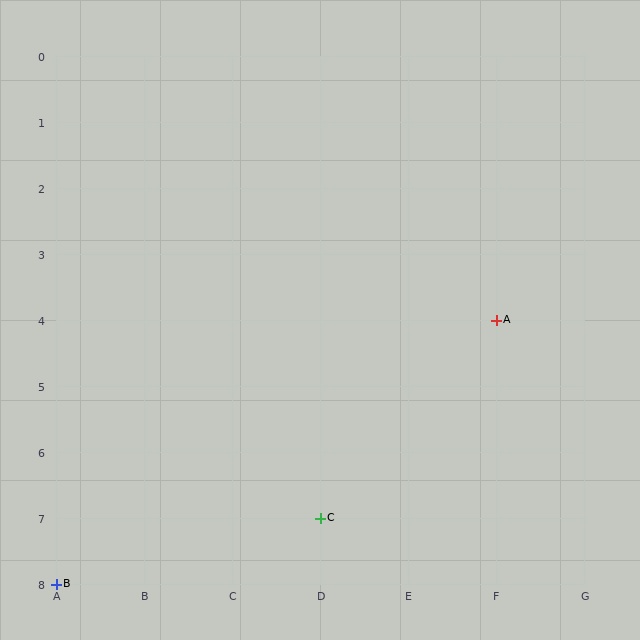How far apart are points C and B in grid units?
Points C and B are 3 columns and 1 row apart (about 3.2 grid units diagonally).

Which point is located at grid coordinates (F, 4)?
Point A is at (F, 4).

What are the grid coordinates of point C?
Point C is at grid coordinates (D, 7).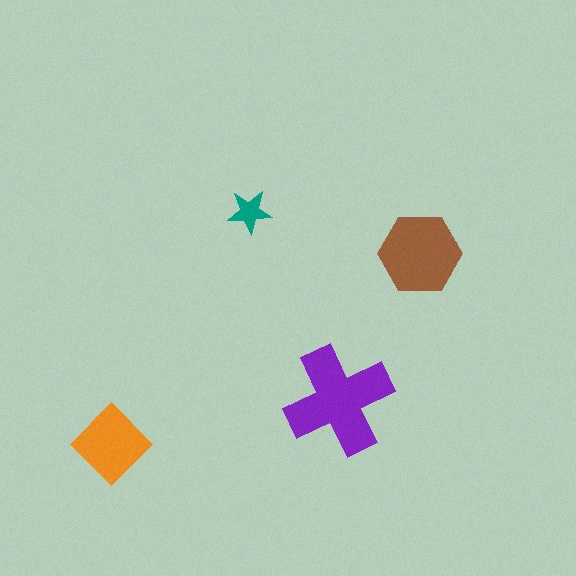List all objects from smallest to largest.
The teal star, the orange diamond, the brown hexagon, the purple cross.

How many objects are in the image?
There are 4 objects in the image.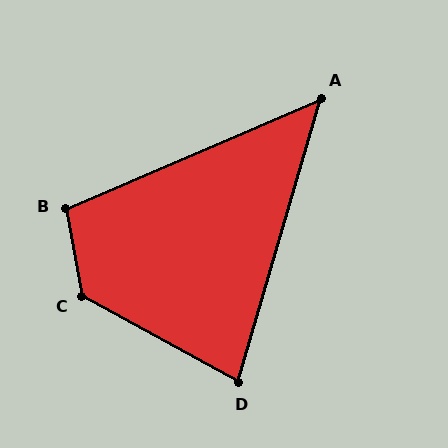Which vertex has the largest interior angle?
C, at approximately 130 degrees.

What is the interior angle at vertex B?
Approximately 103 degrees (obtuse).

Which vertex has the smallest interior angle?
A, at approximately 50 degrees.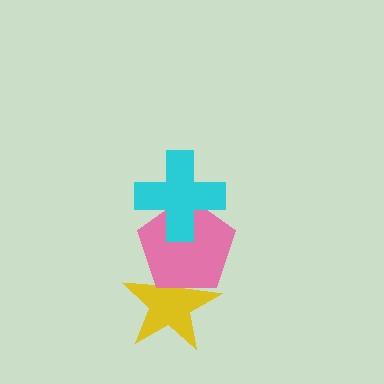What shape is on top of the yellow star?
The pink pentagon is on top of the yellow star.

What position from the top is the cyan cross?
The cyan cross is 1st from the top.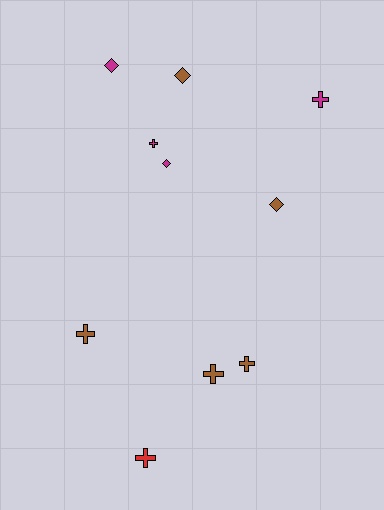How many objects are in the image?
There are 10 objects.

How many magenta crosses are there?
There are 2 magenta crosses.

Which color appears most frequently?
Brown, with 5 objects.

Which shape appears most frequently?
Cross, with 6 objects.